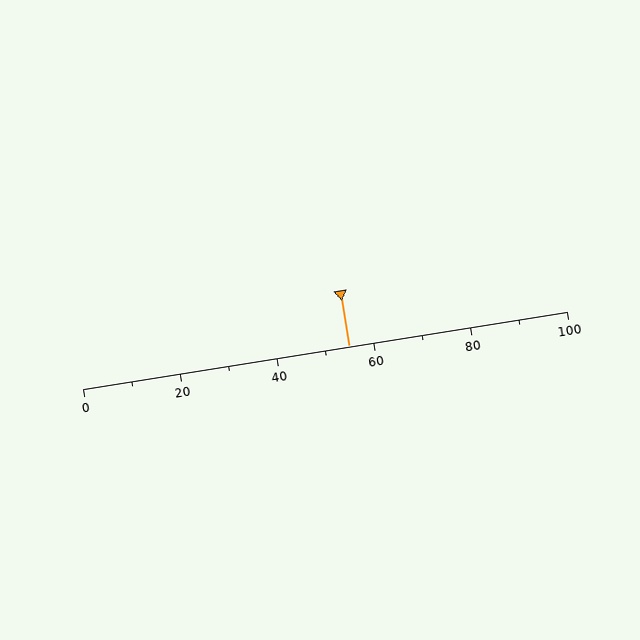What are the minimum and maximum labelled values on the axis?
The axis runs from 0 to 100.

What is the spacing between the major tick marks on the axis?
The major ticks are spaced 20 apart.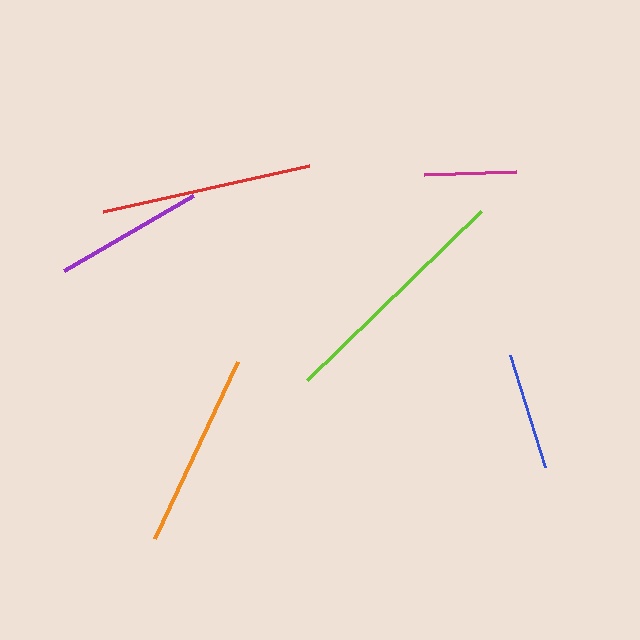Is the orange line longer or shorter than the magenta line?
The orange line is longer than the magenta line.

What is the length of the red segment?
The red segment is approximately 211 pixels long.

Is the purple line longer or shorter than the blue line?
The purple line is longer than the blue line.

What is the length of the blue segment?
The blue segment is approximately 117 pixels long.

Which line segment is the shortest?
The magenta line is the shortest at approximately 92 pixels.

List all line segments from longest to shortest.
From longest to shortest: lime, red, orange, purple, blue, magenta.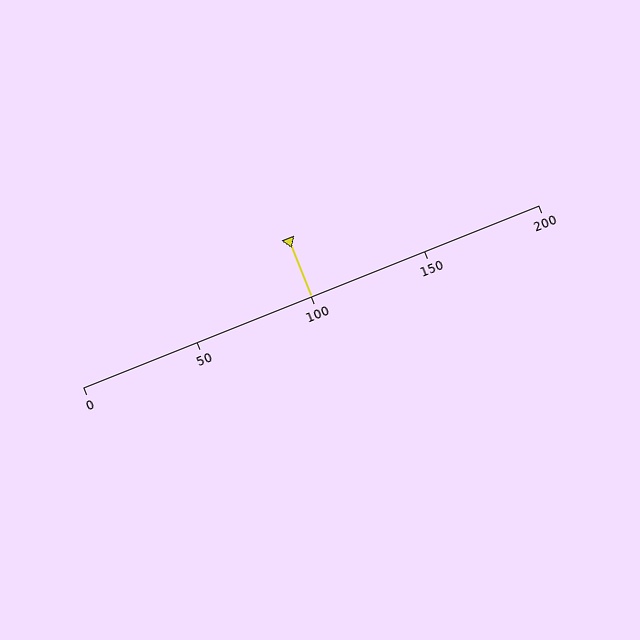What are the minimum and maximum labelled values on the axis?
The axis runs from 0 to 200.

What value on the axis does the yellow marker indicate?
The marker indicates approximately 100.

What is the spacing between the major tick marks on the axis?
The major ticks are spaced 50 apart.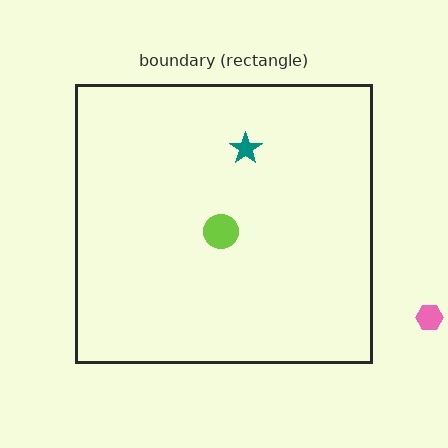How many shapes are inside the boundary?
2 inside, 1 outside.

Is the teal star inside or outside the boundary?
Inside.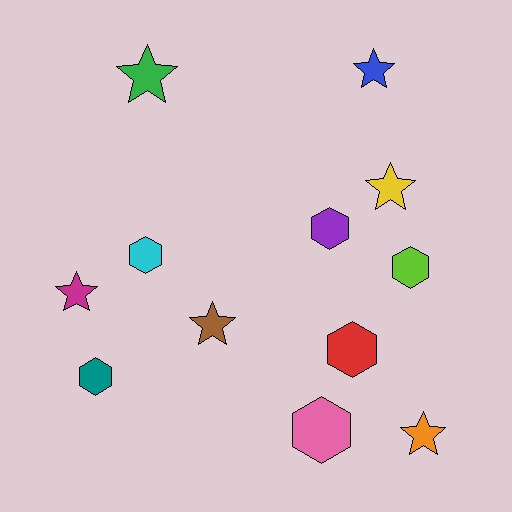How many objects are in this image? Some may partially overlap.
There are 12 objects.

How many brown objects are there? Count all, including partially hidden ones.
There is 1 brown object.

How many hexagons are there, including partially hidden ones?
There are 6 hexagons.